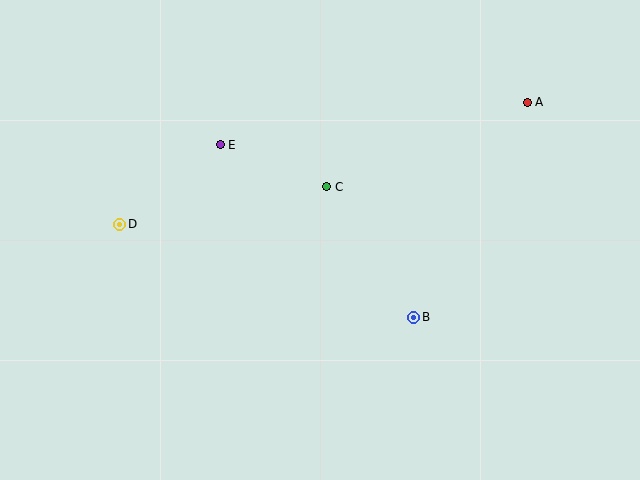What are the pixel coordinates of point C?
Point C is at (327, 187).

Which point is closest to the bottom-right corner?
Point B is closest to the bottom-right corner.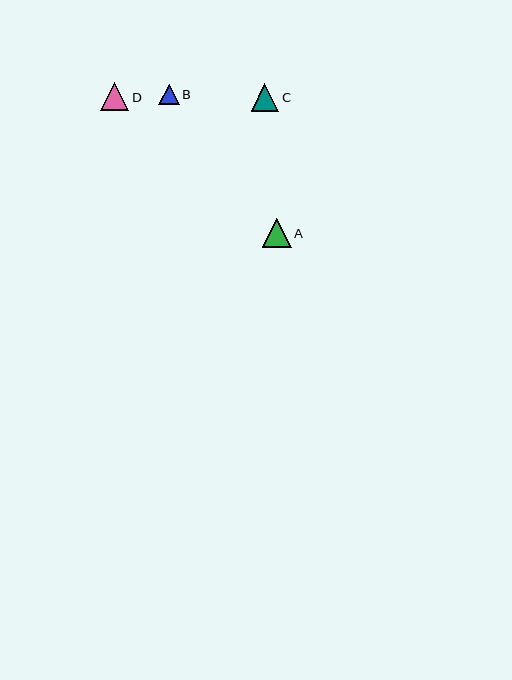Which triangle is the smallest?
Triangle B is the smallest with a size of approximately 20 pixels.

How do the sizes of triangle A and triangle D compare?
Triangle A and triangle D are approximately the same size.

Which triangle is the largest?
Triangle A is the largest with a size of approximately 29 pixels.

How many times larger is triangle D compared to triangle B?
Triangle D is approximately 1.4 times the size of triangle B.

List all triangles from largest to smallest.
From largest to smallest: A, D, C, B.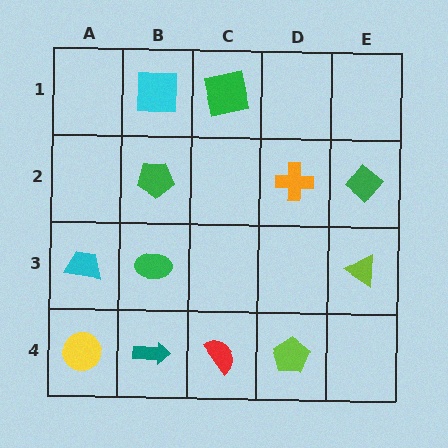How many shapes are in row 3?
3 shapes.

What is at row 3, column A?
A cyan trapezoid.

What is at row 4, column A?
A yellow circle.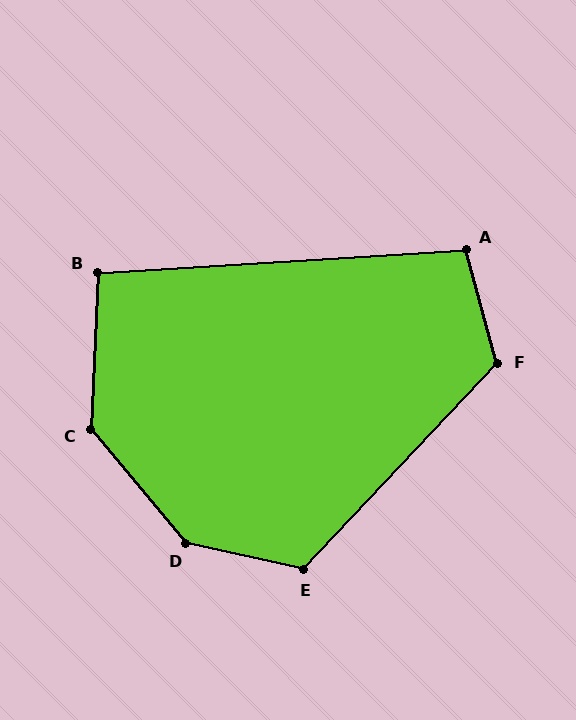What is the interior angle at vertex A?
Approximately 102 degrees (obtuse).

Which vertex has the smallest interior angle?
B, at approximately 96 degrees.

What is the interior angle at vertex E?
Approximately 121 degrees (obtuse).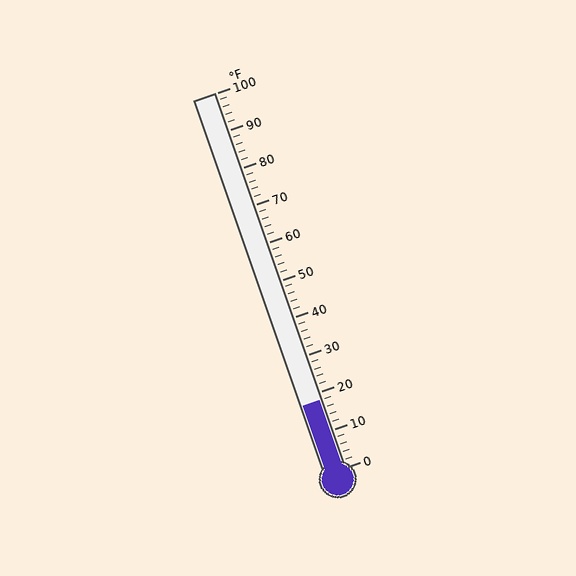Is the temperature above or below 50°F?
The temperature is below 50°F.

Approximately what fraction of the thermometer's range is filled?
The thermometer is filled to approximately 20% of its range.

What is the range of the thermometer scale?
The thermometer scale ranges from 0°F to 100°F.